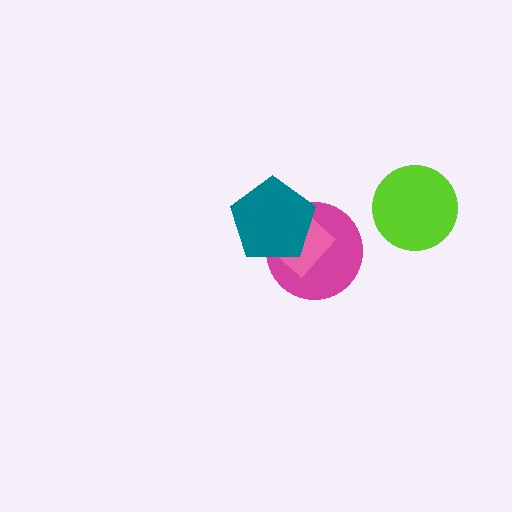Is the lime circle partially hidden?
No, no other shape covers it.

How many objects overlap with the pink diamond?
2 objects overlap with the pink diamond.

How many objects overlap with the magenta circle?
2 objects overlap with the magenta circle.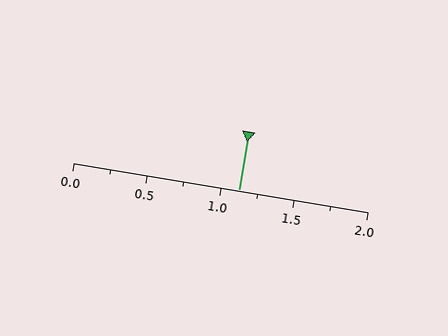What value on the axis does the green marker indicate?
The marker indicates approximately 1.12.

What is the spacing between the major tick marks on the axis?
The major ticks are spaced 0.5 apart.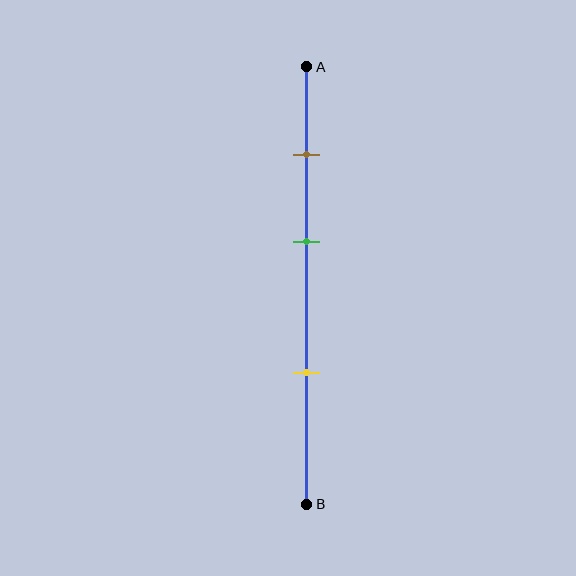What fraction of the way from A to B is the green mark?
The green mark is approximately 40% (0.4) of the way from A to B.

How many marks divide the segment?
There are 3 marks dividing the segment.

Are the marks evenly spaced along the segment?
Yes, the marks are approximately evenly spaced.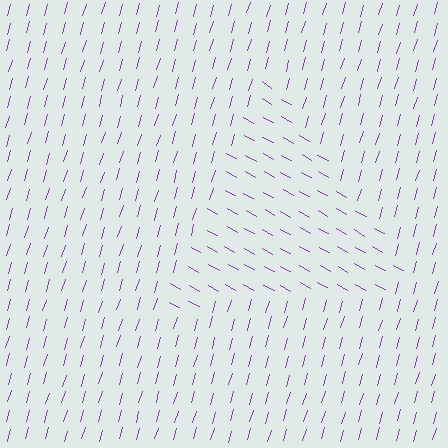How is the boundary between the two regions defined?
The boundary is defined purely by a change in line orientation (approximately 77 degrees difference). All lines are the same color and thickness.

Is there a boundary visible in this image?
Yes, there is a texture boundary formed by a change in line orientation.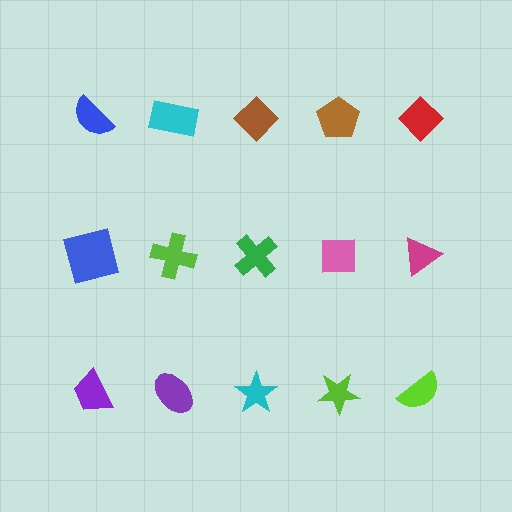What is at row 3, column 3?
A cyan star.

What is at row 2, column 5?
A magenta triangle.